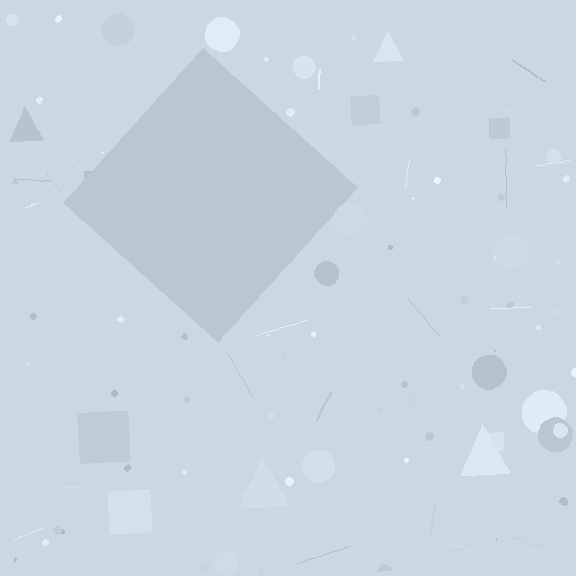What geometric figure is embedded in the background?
A diamond is embedded in the background.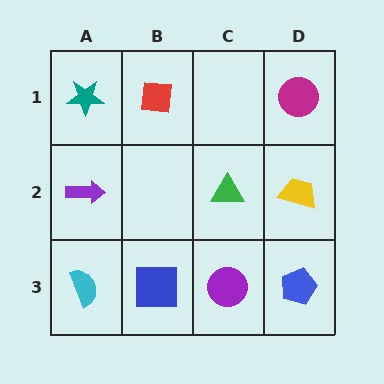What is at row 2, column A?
A purple arrow.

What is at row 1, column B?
A red square.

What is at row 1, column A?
A teal star.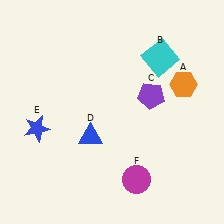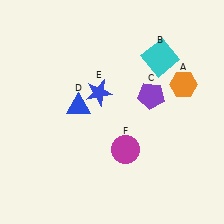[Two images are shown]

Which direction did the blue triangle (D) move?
The blue triangle (D) moved up.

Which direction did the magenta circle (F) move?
The magenta circle (F) moved up.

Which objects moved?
The objects that moved are: the blue triangle (D), the blue star (E), the magenta circle (F).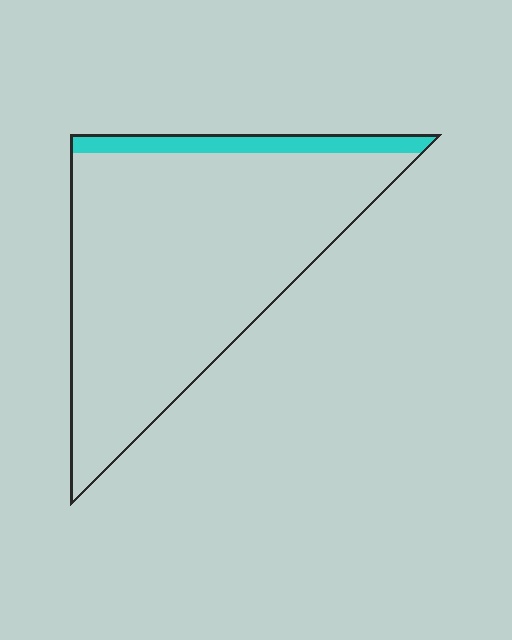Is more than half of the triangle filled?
No.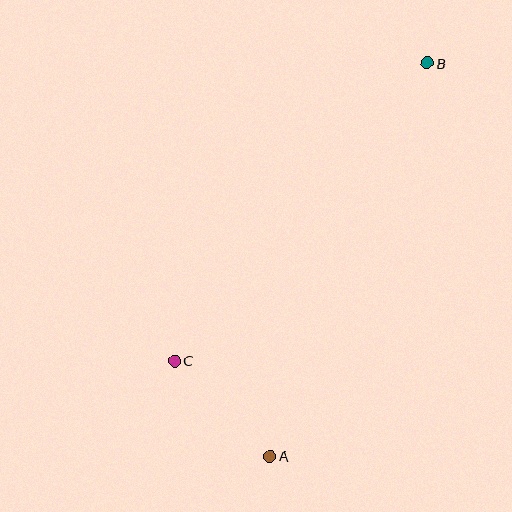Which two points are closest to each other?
Points A and C are closest to each other.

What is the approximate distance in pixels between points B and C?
The distance between B and C is approximately 390 pixels.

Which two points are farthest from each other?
Points A and B are farthest from each other.